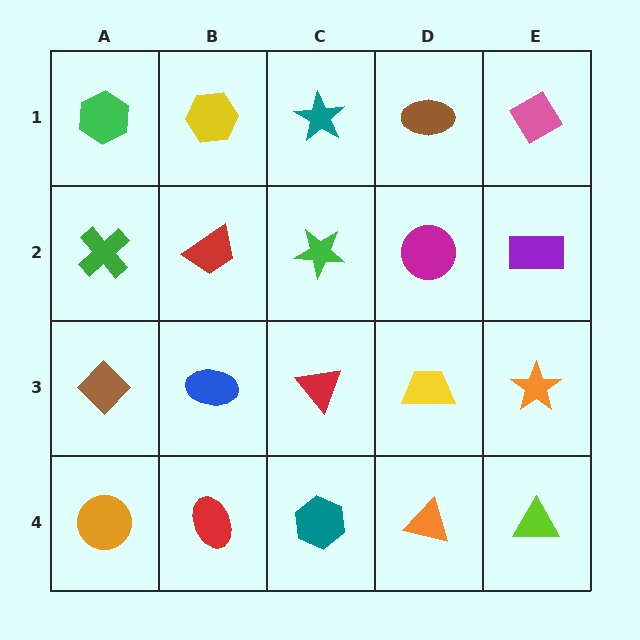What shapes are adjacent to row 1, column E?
A purple rectangle (row 2, column E), a brown ellipse (row 1, column D).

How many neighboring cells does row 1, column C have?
3.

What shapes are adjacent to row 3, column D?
A magenta circle (row 2, column D), an orange triangle (row 4, column D), a red triangle (row 3, column C), an orange star (row 3, column E).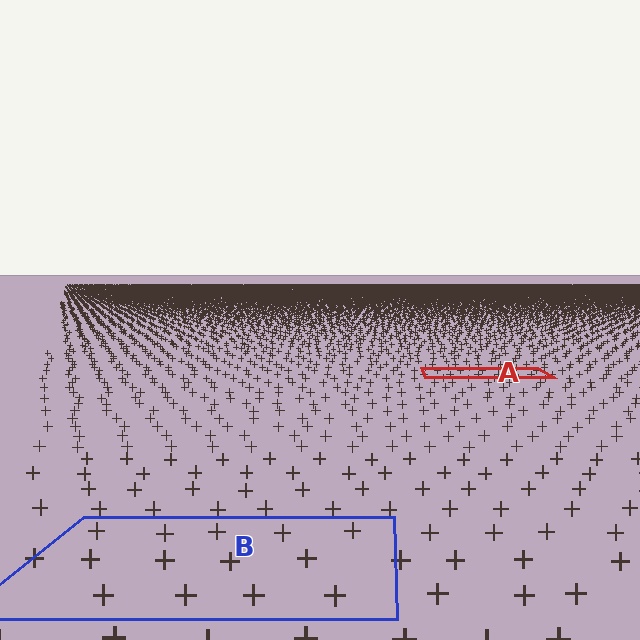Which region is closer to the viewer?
Region B is closer. The texture elements there are larger and more spread out.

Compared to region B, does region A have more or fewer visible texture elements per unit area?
Region A has more texture elements per unit area — they are packed more densely because it is farther away.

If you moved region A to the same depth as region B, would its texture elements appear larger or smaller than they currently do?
They would appear larger. At a closer depth, the same texture elements are projected at a bigger on-screen size.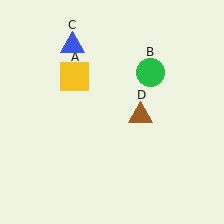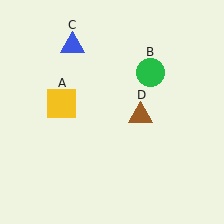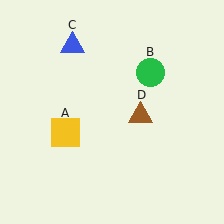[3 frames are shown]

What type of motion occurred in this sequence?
The yellow square (object A) rotated counterclockwise around the center of the scene.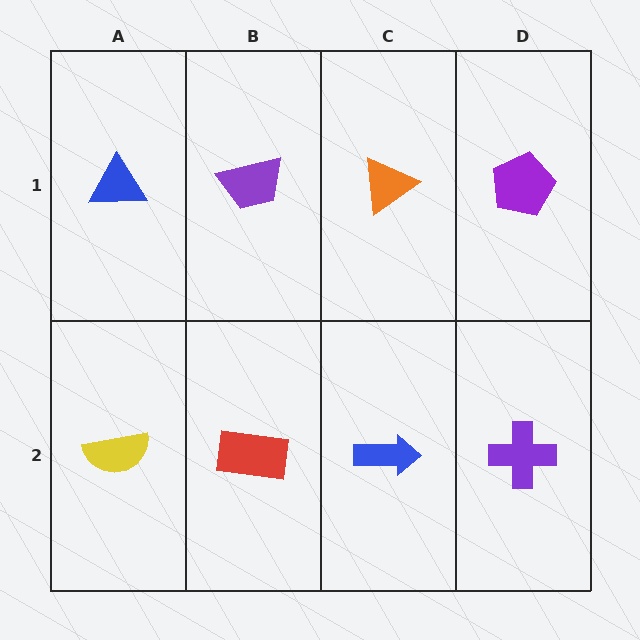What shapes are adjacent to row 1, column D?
A purple cross (row 2, column D), an orange triangle (row 1, column C).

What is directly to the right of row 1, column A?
A purple trapezoid.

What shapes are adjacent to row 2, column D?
A purple pentagon (row 1, column D), a blue arrow (row 2, column C).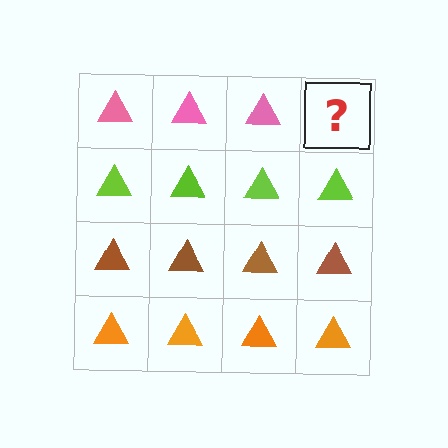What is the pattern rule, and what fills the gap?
The rule is that each row has a consistent color. The gap should be filled with a pink triangle.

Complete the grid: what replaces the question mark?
The question mark should be replaced with a pink triangle.